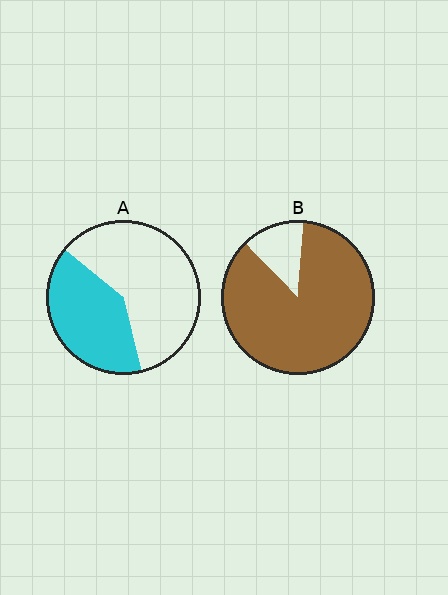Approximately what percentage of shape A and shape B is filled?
A is approximately 40% and B is approximately 85%.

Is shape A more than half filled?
No.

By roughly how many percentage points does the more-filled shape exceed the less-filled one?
By roughly 45 percentage points (B over A).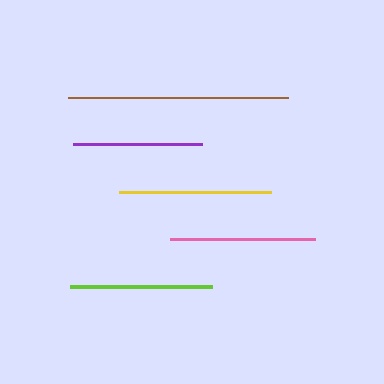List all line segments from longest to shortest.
From longest to shortest: brown, yellow, pink, lime, purple.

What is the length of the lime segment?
The lime segment is approximately 142 pixels long.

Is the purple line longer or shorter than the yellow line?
The yellow line is longer than the purple line.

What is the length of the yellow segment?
The yellow segment is approximately 151 pixels long.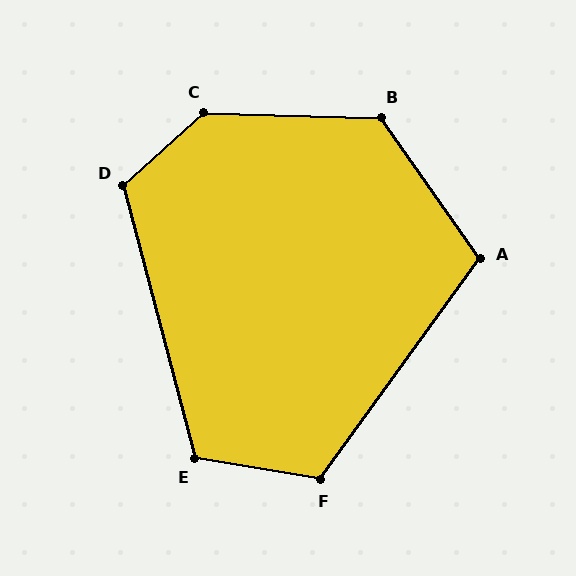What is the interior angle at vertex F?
Approximately 116 degrees (obtuse).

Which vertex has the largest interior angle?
C, at approximately 137 degrees.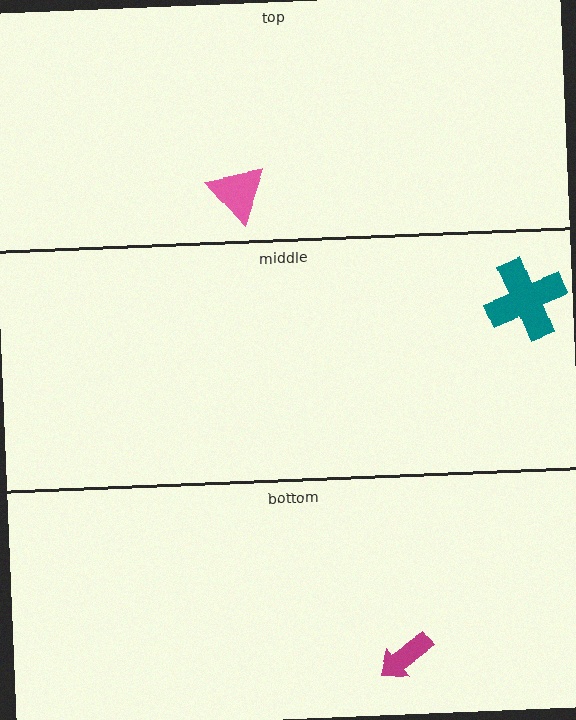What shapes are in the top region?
The pink triangle.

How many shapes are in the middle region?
1.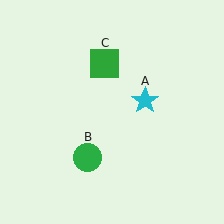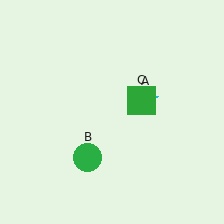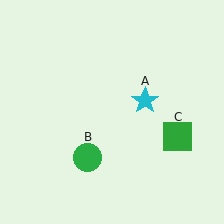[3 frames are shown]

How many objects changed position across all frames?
1 object changed position: green square (object C).